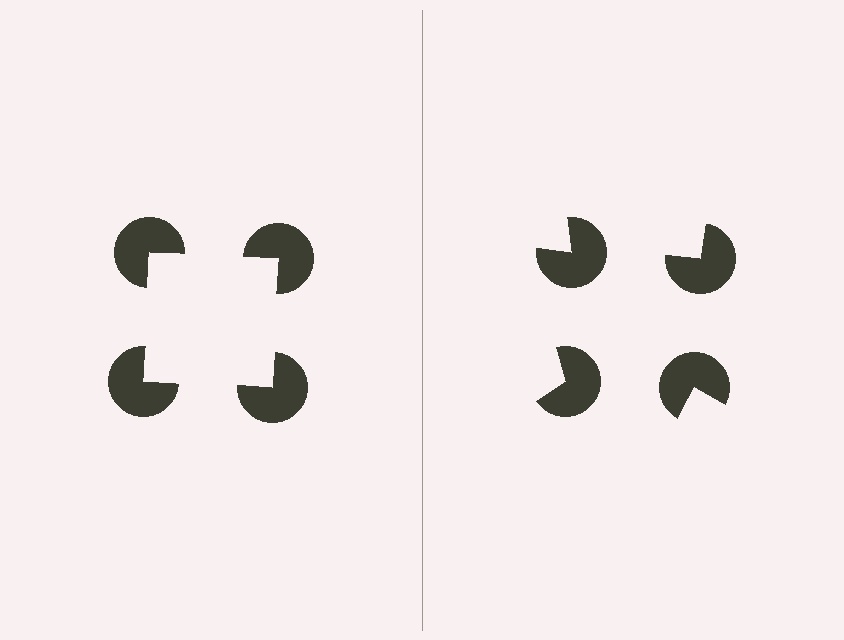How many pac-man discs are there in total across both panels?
8 — 4 on each side.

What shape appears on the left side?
An illusory square.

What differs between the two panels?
The pac-man discs are positioned identically on both sides; only the wedge orientations differ. On the left they align to a square; on the right they are misaligned.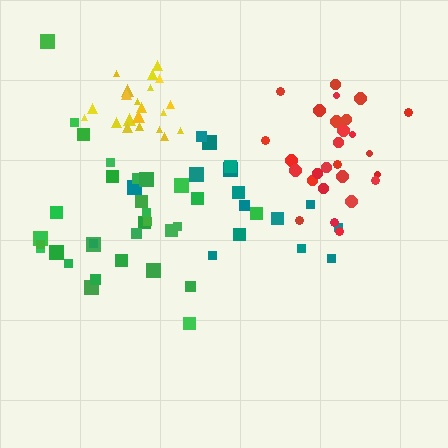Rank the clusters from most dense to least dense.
yellow, red, green, teal.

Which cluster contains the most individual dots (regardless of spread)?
Green (32).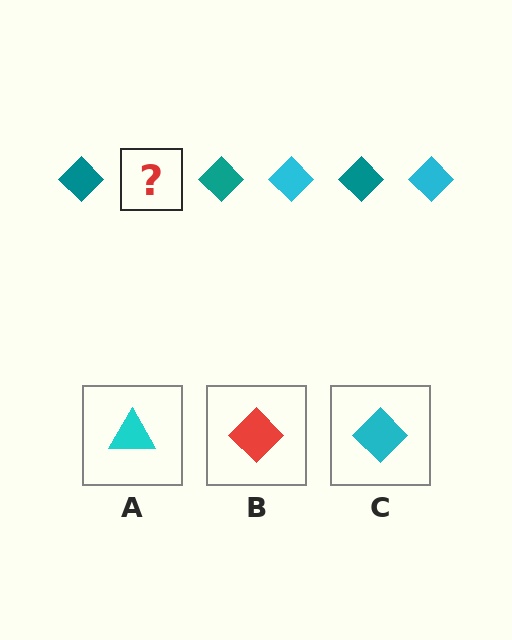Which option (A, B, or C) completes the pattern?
C.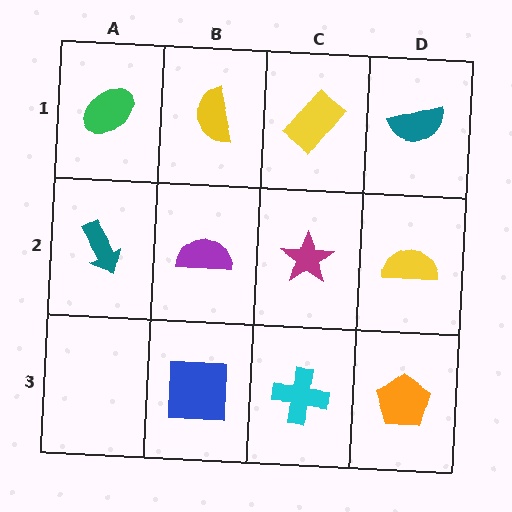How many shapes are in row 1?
4 shapes.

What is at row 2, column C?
A magenta star.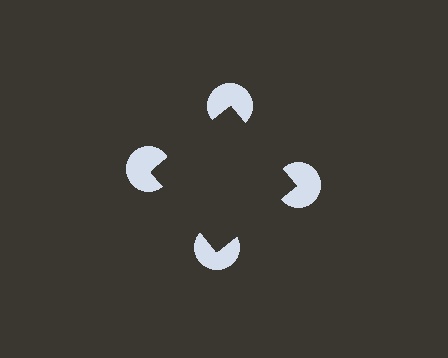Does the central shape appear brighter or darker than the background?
It typically appears slightly darker than the background, even though no actual brightness change is drawn.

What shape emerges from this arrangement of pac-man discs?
An illusory square — its edges are inferred from the aligned wedge cuts in the pac-man discs, not physically drawn.